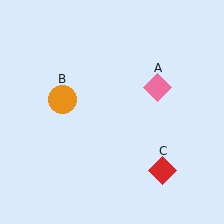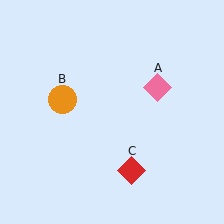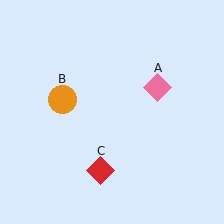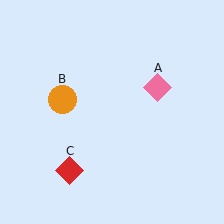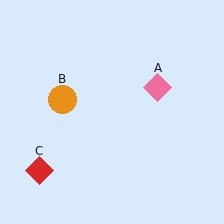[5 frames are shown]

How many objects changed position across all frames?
1 object changed position: red diamond (object C).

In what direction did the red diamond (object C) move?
The red diamond (object C) moved left.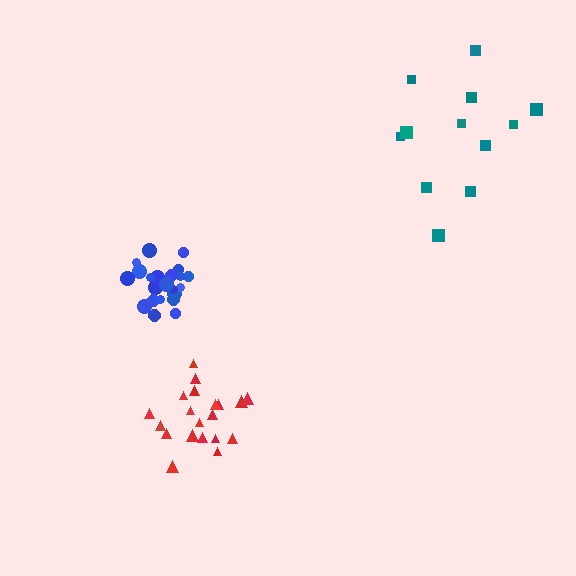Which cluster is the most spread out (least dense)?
Teal.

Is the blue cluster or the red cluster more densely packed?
Blue.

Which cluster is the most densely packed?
Blue.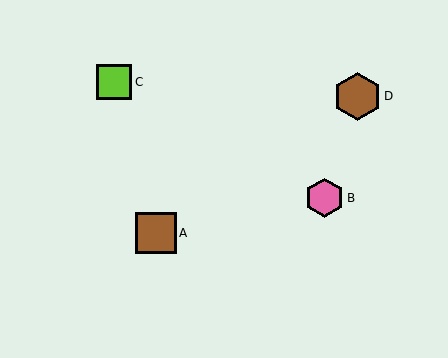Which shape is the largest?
The brown hexagon (labeled D) is the largest.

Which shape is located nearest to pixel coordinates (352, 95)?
The brown hexagon (labeled D) at (358, 96) is nearest to that location.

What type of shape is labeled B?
Shape B is a pink hexagon.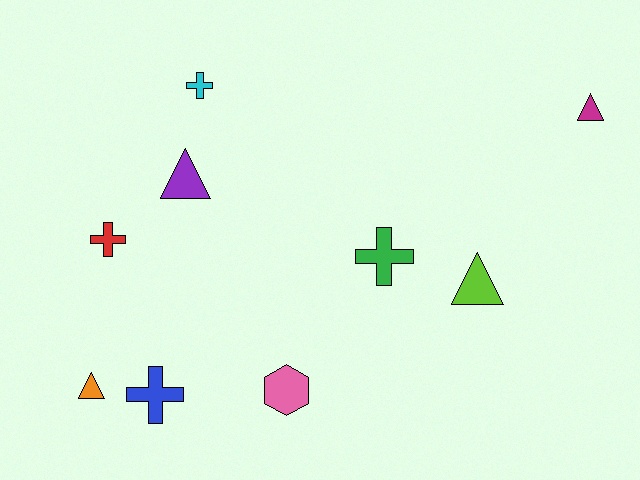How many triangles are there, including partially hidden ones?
There are 4 triangles.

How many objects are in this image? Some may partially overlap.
There are 9 objects.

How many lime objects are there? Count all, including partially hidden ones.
There is 1 lime object.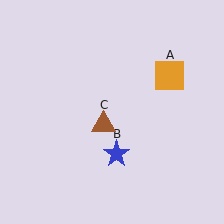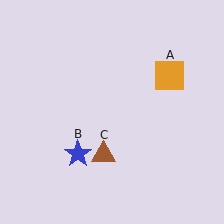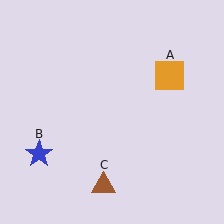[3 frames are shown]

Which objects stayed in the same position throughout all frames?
Orange square (object A) remained stationary.